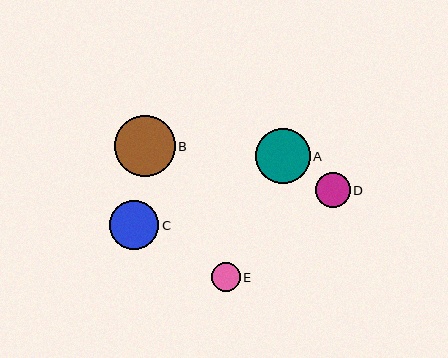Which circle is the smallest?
Circle E is the smallest with a size of approximately 29 pixels.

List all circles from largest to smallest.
From largest to smallest: B, A, C, D, E.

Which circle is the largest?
Circle B is the largest with a size of approximately 61 pixels.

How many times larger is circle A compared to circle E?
Circle A is approximately 1.9 times the size of circle E.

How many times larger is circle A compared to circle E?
Circle A is approximately 1.9 times the size of circle E.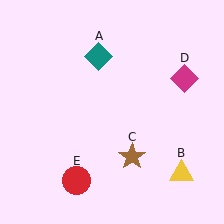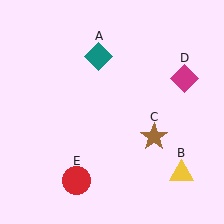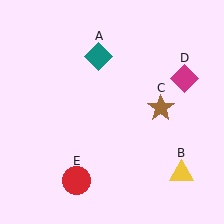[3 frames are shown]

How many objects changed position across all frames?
1 object changed position: brown star (object C).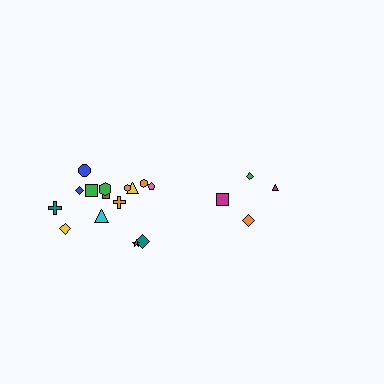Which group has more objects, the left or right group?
The left group.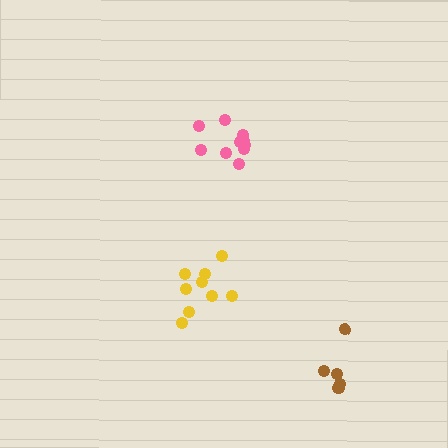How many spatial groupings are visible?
There are 3 spatial groupings.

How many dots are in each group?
Group 1: 5 dots, Group 2: 10 dots, Group 3: 9 dots (24 total).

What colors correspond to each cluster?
The clusters are colored: brown, pink, yellow.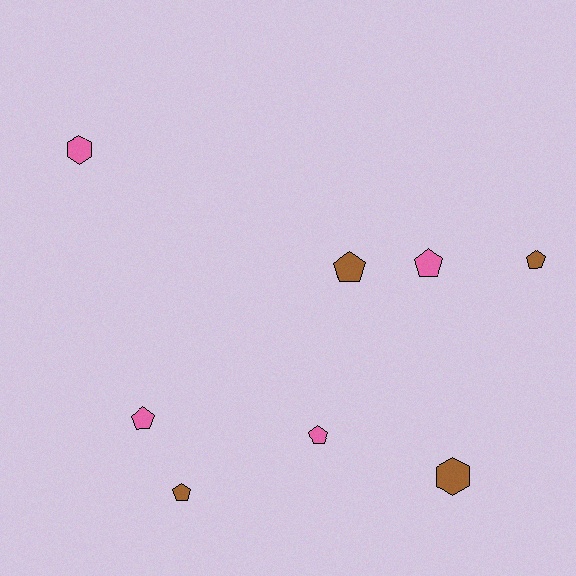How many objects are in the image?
There are 8 objects.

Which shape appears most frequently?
Pentagon, with 6 objects.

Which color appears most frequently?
Brown, with 4 objects.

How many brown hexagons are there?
There is 1 brown hexagon.